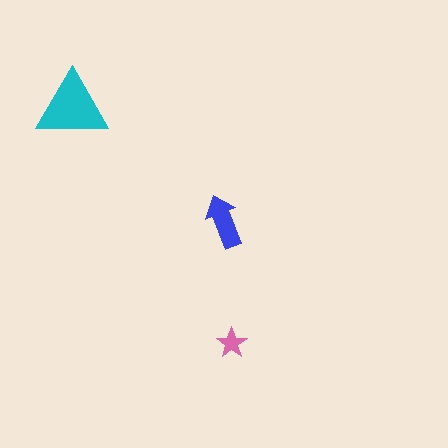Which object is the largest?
The cyan triangle.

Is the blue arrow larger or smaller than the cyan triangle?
Smaller.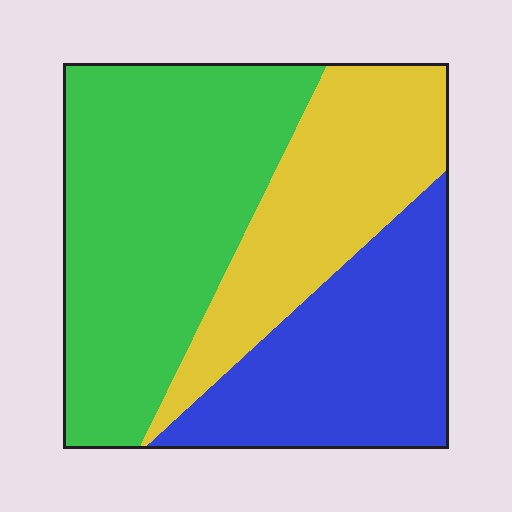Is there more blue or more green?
Green.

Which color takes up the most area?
Green, at roughly 45%.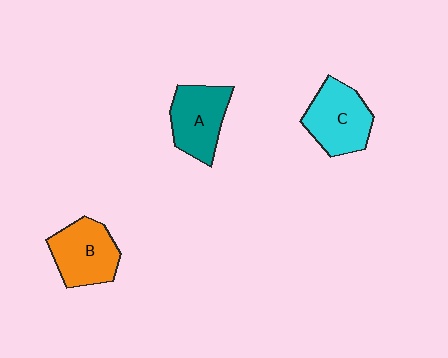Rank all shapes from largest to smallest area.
From largest to smallest: C (cyan), B (orange), A (teal).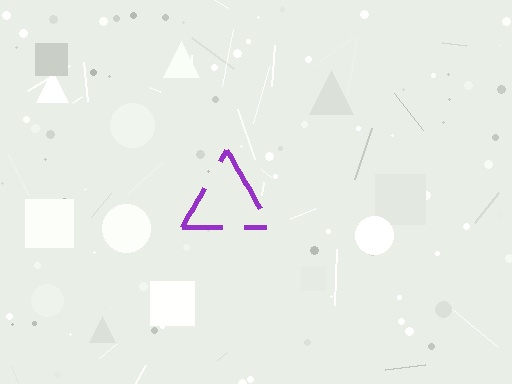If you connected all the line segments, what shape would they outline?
They would outline a triangle.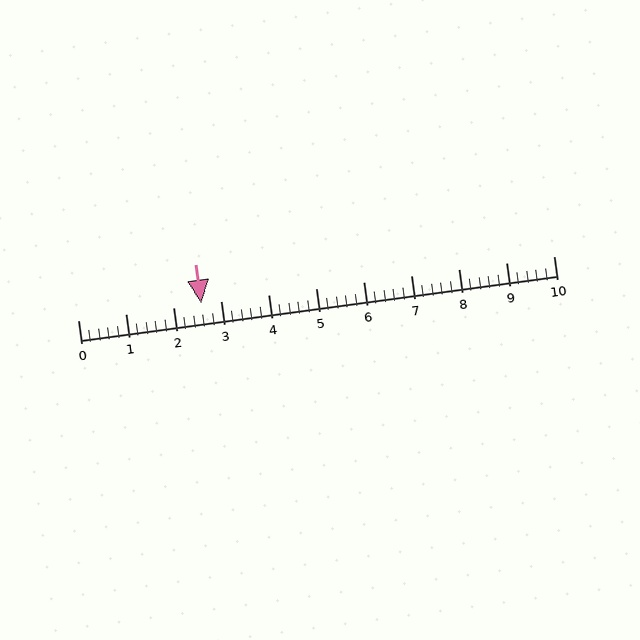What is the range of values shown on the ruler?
The ruler shows values from 0 to 10.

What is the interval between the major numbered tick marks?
The major tick marks are spaced 1 units apart.